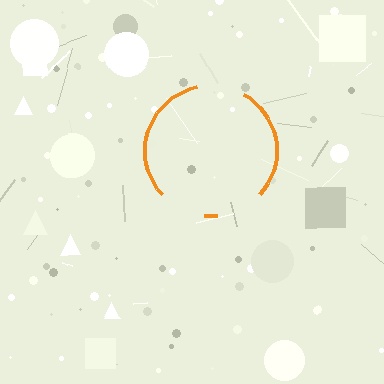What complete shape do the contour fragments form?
The contour fragments form a circle.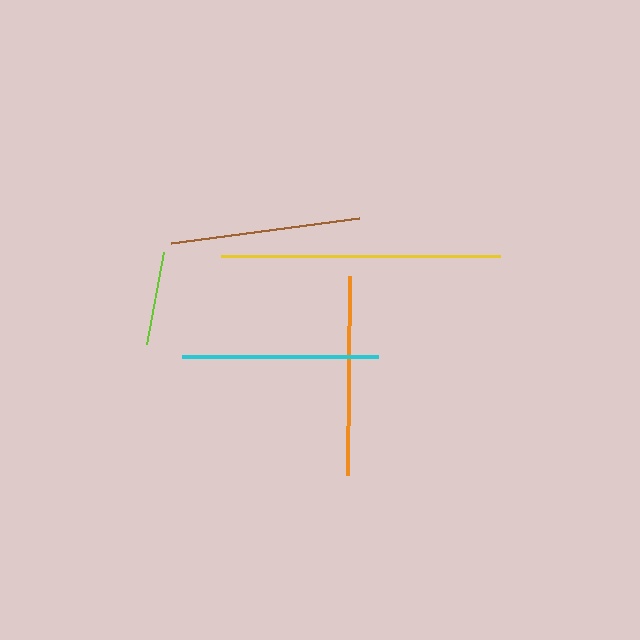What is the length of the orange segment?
The orange segment is approximately 198 pixels long.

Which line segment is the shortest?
The lime line is the shortest at approximately 94 pixels.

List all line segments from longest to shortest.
From longest to shortest: yellow, orange, cyan, brown, lime.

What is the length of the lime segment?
The lime segment is approximately 94 pixels long.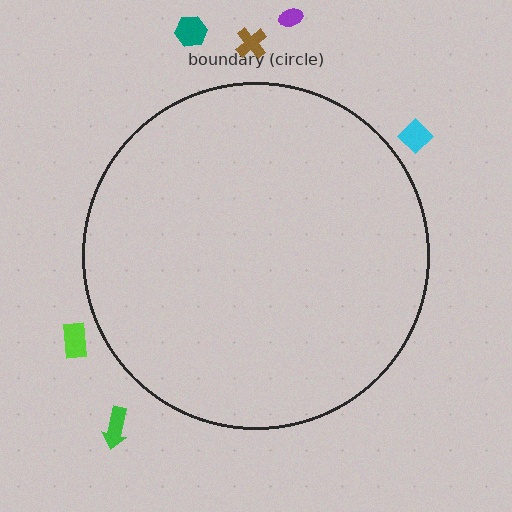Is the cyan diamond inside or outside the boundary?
Outside.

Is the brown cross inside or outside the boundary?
Outside.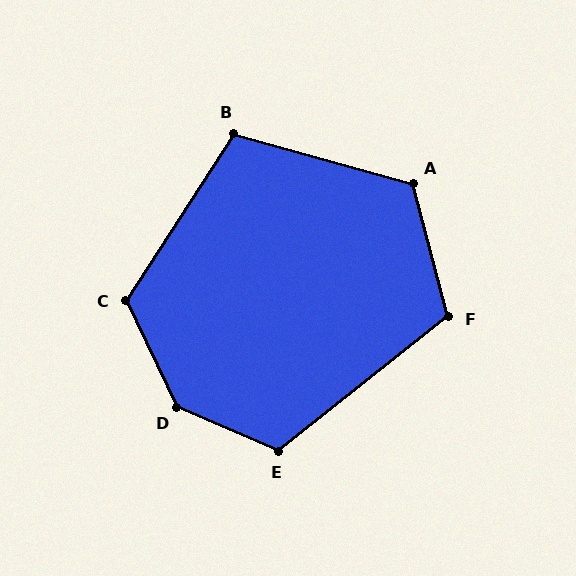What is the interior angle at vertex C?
Approximately 121 degrees (obtuse).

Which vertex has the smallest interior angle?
B, at approximately 108 degrees.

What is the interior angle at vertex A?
Approximately 120 degrees (obtuse).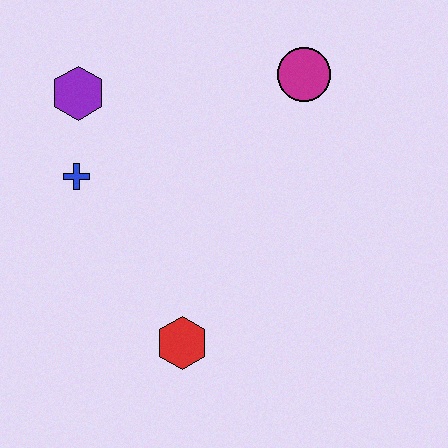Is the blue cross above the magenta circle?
No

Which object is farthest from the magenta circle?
The red hexagon is farthest from the magenta circle.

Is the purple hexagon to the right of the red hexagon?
No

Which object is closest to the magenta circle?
The purple hexagon is closest to the magenta circle.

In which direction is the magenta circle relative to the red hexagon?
The magenta circle is above the red hexagon.